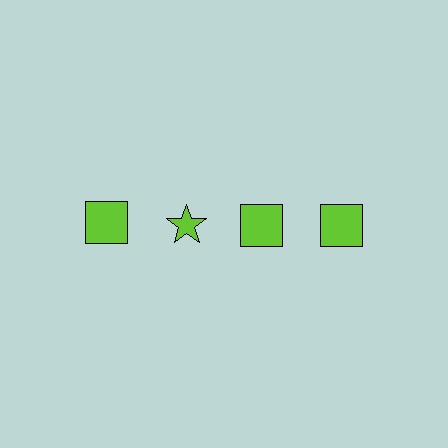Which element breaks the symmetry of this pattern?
The lime star in the top row, second from left column breaks the symmetry. All other shapes are lime squares.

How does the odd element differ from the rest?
It has a different shape: star instead of square.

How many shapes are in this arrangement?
There are 4 shapes arranged in a grid pattern.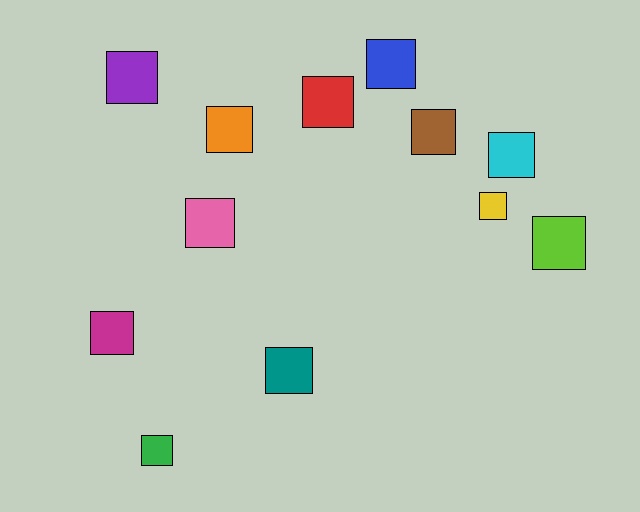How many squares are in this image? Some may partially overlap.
There are 12 squares.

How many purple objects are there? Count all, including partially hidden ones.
There is 1 purple object.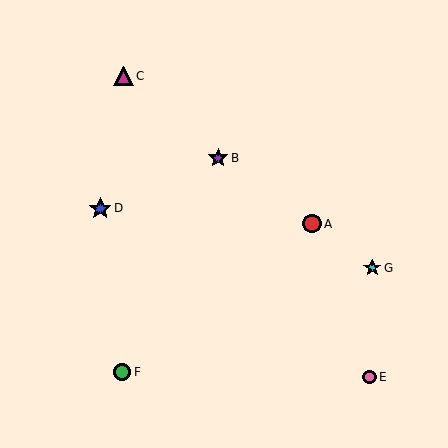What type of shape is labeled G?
Shape G is a cyan star.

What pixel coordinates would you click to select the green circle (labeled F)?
Click at (122, 372) to select the green circle F.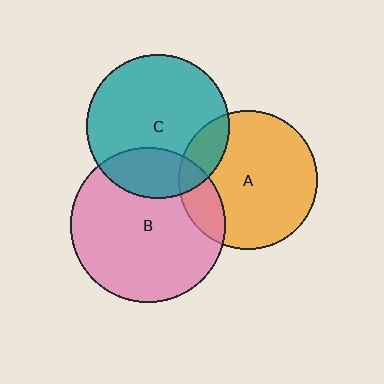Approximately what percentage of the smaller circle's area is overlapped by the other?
Approximately 25%.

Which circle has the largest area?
Circle B (pink).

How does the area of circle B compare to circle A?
Approximately 1.2 times.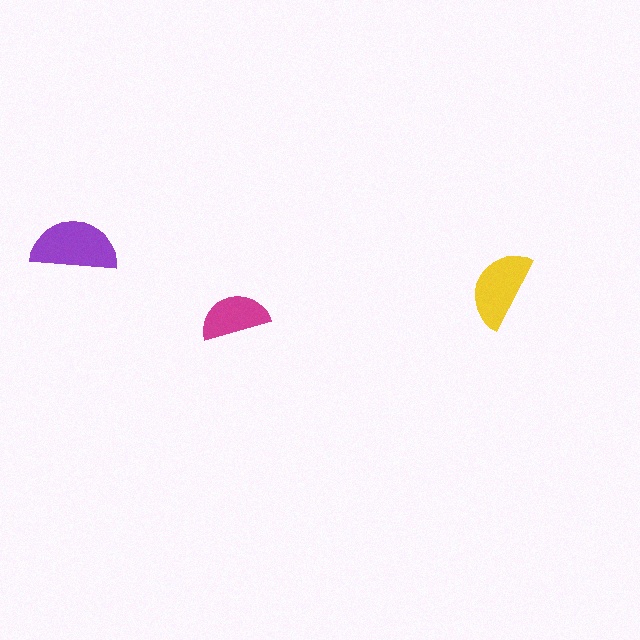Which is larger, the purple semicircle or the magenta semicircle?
The purple one.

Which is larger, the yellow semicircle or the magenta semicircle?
The yellow one.